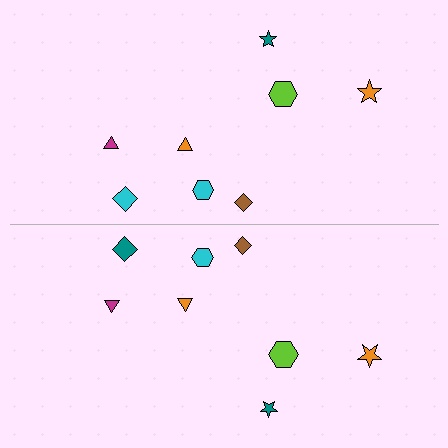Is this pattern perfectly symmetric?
No, the pattern is not perfectly symmetric. The teal diamond on the bottom side breaks the symmetry — its mirror counterpart is cyan.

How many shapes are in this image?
There are 16 shapes in this image.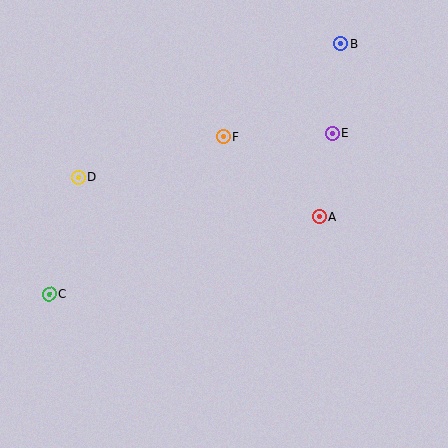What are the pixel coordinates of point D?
Point D is at (78, 178).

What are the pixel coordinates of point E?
Point E is at (332, 133).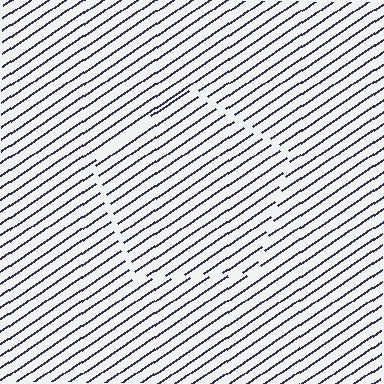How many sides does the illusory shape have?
5 sides — the line-ends trace a pentagon.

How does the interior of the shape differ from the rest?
The interior of the shape contains the same grating, shifted by half a period — the contour is defined by the phase discontinuity where line-ends from the inner and outer gratings abut.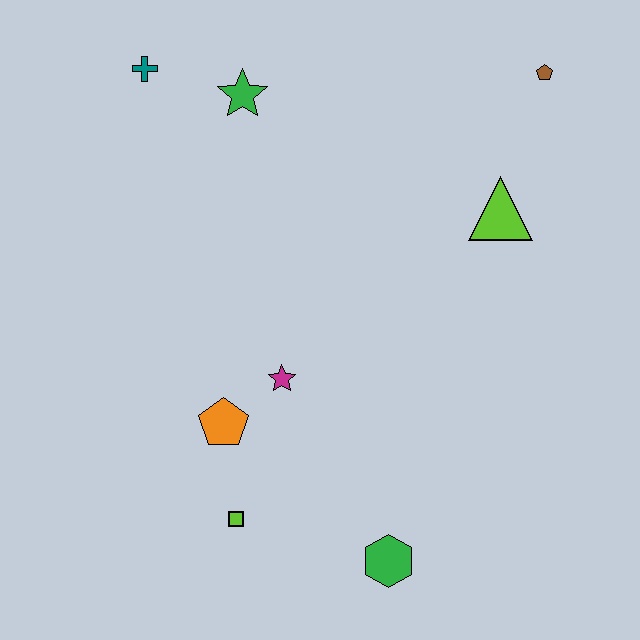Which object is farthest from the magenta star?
The brown pentagon is farthest from the magenta star.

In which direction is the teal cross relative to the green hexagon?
The teal cross is above the green hexagon.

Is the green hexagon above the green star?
No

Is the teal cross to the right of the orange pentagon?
No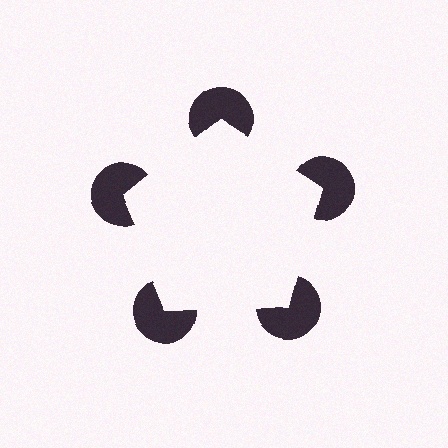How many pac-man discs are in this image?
There are 5 — one at each vertex of the illusory pentagon.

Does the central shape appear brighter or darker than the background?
It typically appears slightly brighter than the background, even though no actual brightness change is drawn.